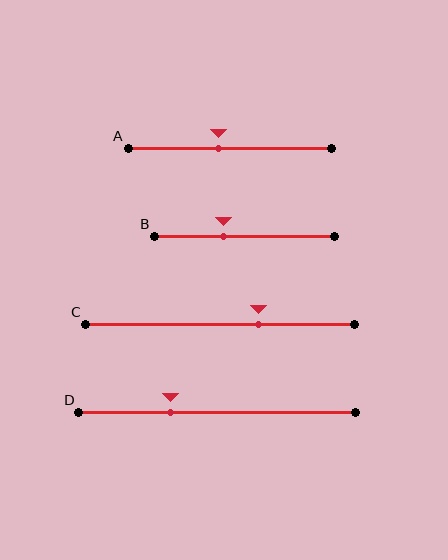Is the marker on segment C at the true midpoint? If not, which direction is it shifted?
No, the marker on segment C is shifted to the right by about 14% of the segment length.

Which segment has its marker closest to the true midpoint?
Segment A has its marker closest to the true midpoint.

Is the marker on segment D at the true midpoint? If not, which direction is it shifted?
No, the marker on segment D is shifted to the left by about 17% of the segment length.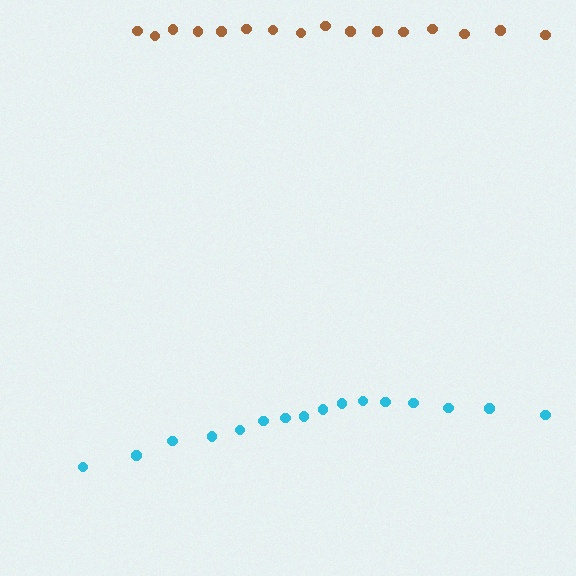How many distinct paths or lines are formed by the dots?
There are 2 distinct paths.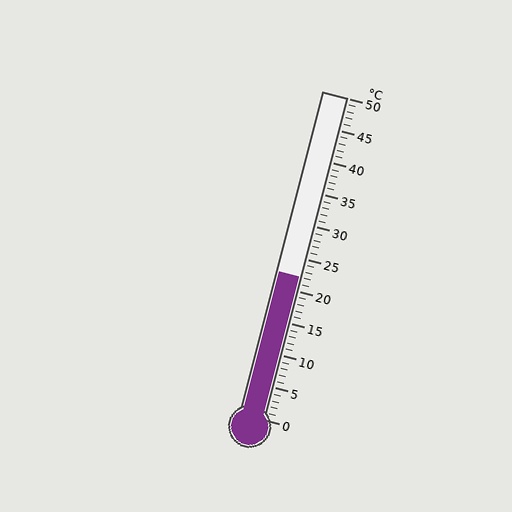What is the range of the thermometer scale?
The thermometer scale ranges from 0°C to 50°C.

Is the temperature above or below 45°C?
The temperature is below 45°C.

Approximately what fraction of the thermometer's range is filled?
The thermometer is filled to approximately 45% of its range.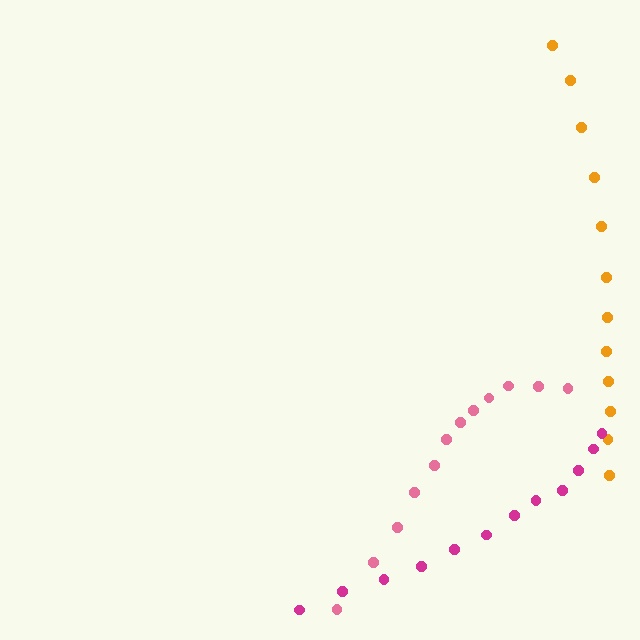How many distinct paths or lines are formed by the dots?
There are 3 distinct paths.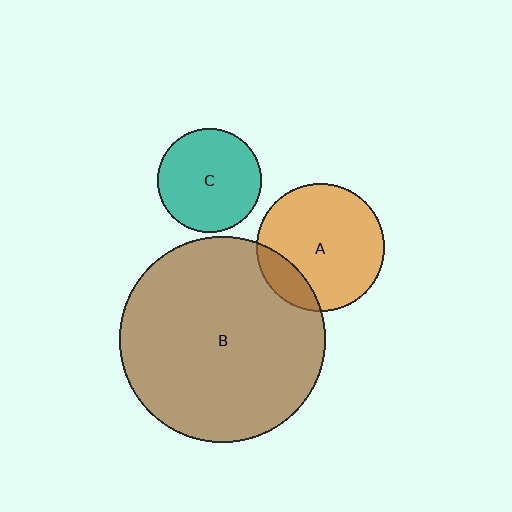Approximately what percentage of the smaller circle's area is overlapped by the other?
Approximately 15%.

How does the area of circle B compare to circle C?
Approximately 3.9 times.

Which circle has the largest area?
Circle B (brown).